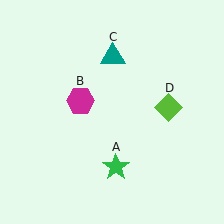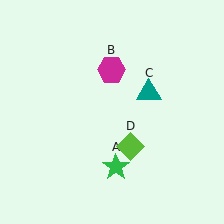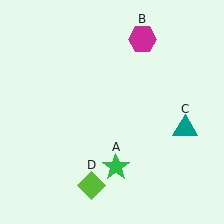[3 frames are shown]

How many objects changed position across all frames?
3 objects changed position: magenta hexagon (object B), teal triangle (object C), lime diamond (object D).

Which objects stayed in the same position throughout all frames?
Green star (object A) remained stationary.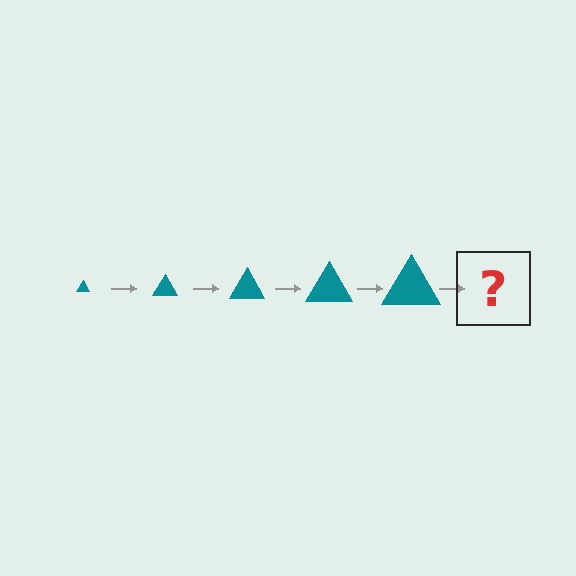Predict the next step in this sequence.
The next step is a teal triangle, larger than the previous one.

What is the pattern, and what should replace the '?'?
The pattern is that the triangle gets progressively larger each step. The '?' should be a teal triangle, larger than the previous one.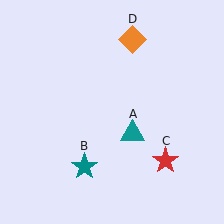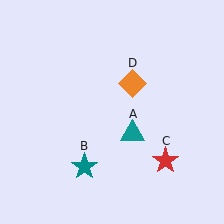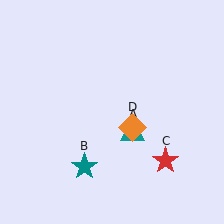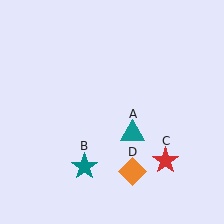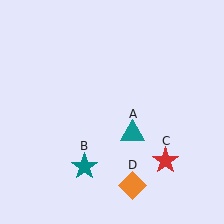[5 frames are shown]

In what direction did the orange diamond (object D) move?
The orange diamond (object D) moved down.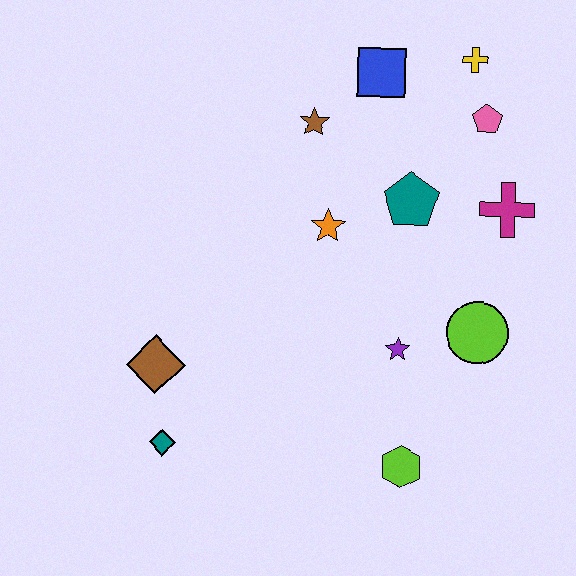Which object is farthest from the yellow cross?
The teal diamond is farthest from the yellow cross.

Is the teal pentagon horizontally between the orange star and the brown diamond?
No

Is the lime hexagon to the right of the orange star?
Yes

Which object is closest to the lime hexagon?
The purple star is closest to the lime hexagon.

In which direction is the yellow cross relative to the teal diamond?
The yellow cross is above the teal diamond.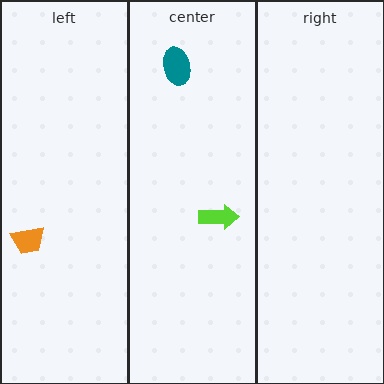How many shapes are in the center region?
2.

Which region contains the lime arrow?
The center region.